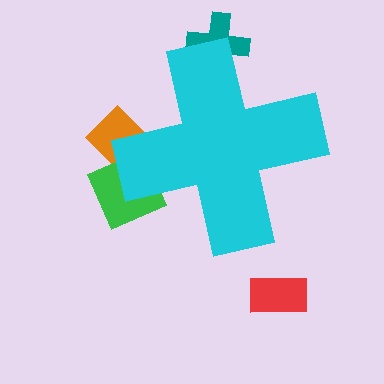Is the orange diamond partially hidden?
Yes, the orange diamond is partially hidden behind the cyan cross.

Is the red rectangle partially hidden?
No, the red rectangle is fully visible.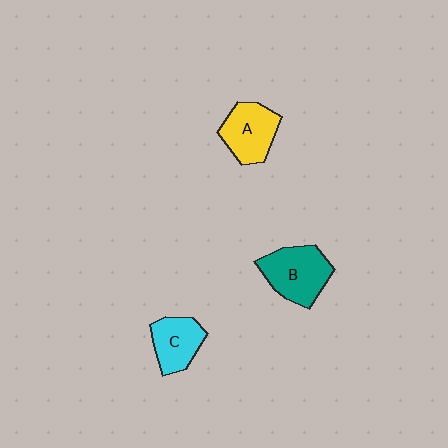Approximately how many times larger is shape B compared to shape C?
Approximately 1.4 times.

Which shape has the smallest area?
Shape C (cyan).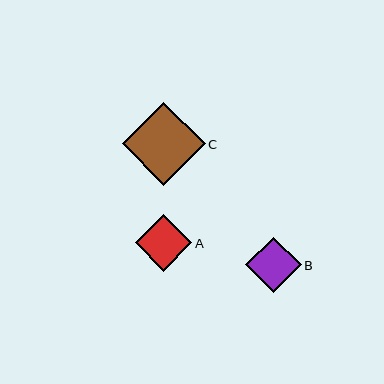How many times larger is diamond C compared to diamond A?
Diamond C is approximately 1.5 times the size of diamond A.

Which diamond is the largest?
Diamond C is the largest with a size of approximately 83 pixels.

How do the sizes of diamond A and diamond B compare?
Diamond A and diamond B are approximately the same size.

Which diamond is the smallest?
Diamond B is the smallest with a size of approximately 55 pixels.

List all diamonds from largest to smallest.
From largest to smallest: C, A, B.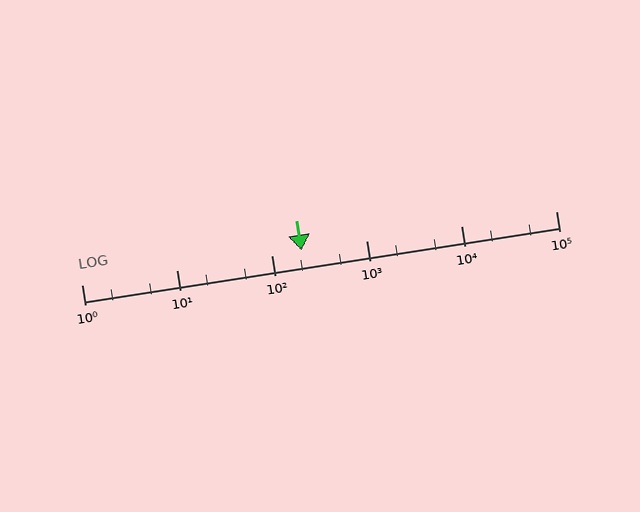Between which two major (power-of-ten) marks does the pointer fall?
The pointer is between 100 and 1000.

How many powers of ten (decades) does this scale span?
The scale spans 5 decades, from 1 to 100000.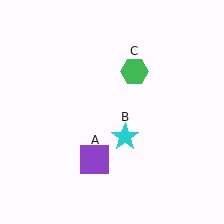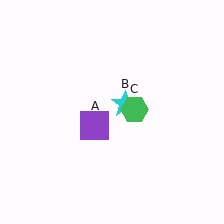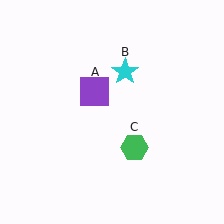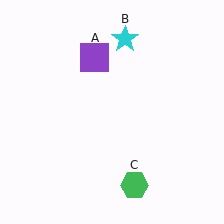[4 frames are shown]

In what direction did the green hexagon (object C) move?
The green hexagon (object C) moved down.